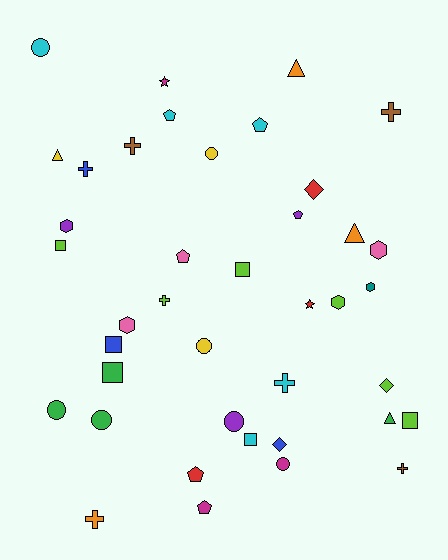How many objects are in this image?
There are 40 objects.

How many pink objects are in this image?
There are 3 pink objects.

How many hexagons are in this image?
There are 5 hexagons.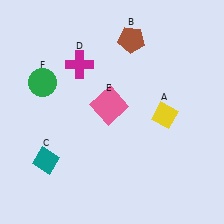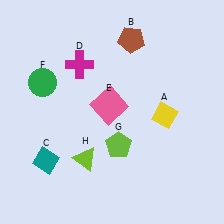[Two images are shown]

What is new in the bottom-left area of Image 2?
A lime triangle (H) was added in the bottom-left area of Image 2.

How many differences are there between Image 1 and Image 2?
There are 2 differences between the two images.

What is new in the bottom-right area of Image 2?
A lime pentagon (G) was added in the bottom-right area of Image 2.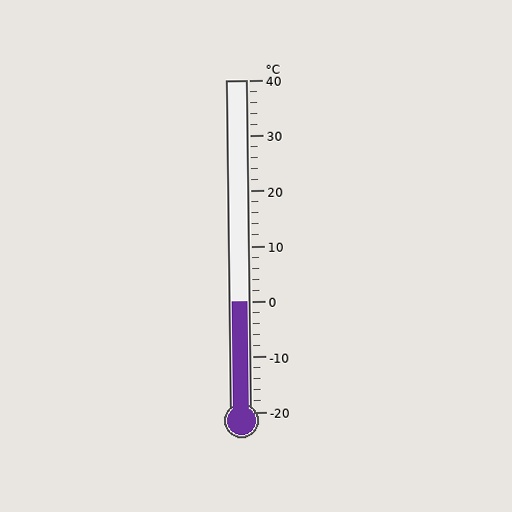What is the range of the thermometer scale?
The thermometer scale ranges from -20°C to 40°C.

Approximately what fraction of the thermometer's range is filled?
The thermometer is filled to approximately 35% of its range.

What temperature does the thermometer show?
The thermometer shows approximately 0°C.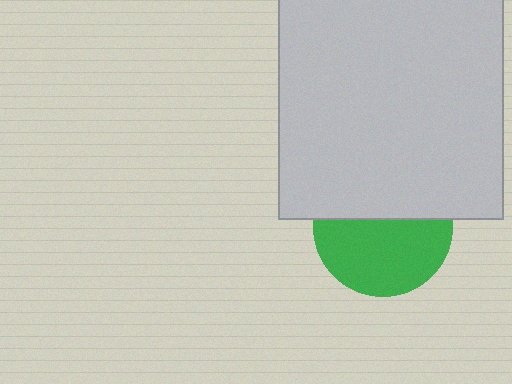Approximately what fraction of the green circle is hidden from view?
Roughly 43% of the green circle is hidden behind the light gray square.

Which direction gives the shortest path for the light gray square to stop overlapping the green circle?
Moving up gives the shortest separation.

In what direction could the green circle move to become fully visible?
The green circle could move down. That would shift it out from behind the light gray square entirely.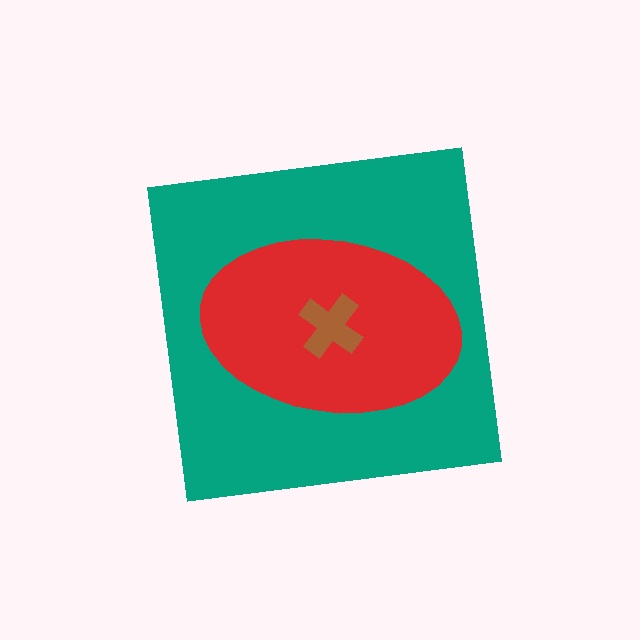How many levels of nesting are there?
3.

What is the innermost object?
The brown cross.